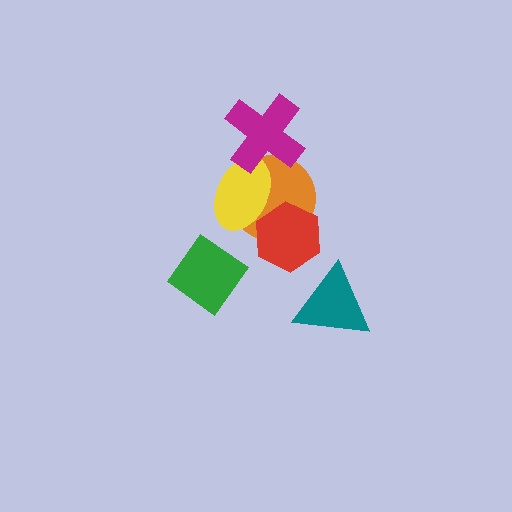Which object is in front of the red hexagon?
The yellow ellipse is in front of the red hexagon.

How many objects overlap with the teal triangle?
0 objects overlap with the teal triangle.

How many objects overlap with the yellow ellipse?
3 objects overlap with the yellow ellipse.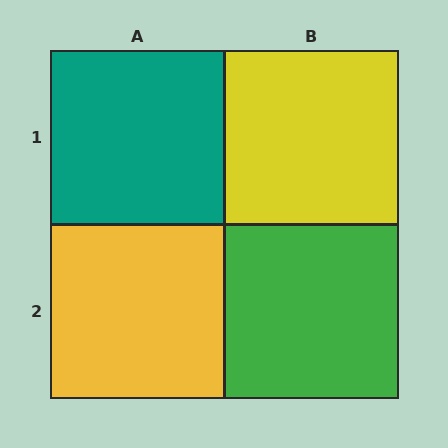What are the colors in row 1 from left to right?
Teal, yellow.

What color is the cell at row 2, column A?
Yellow.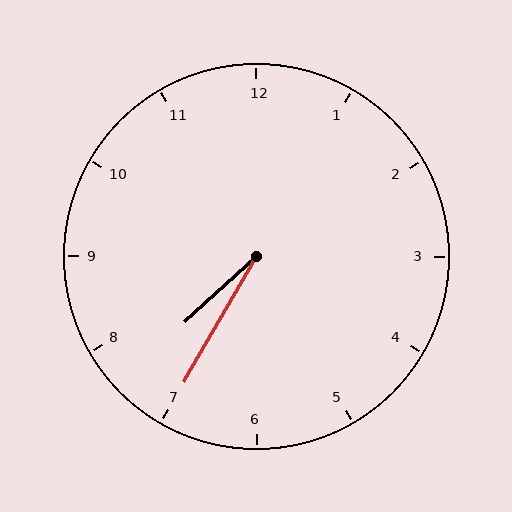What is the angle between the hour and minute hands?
Approximately 18 degrees.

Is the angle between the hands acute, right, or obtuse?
It is acute.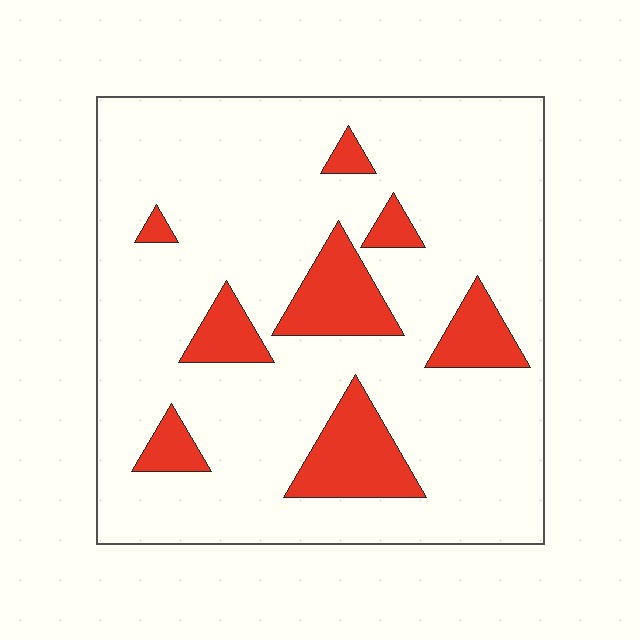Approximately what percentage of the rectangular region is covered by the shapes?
Approximately 15%.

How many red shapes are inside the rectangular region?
8.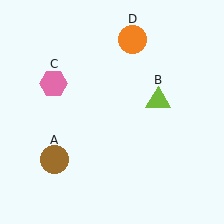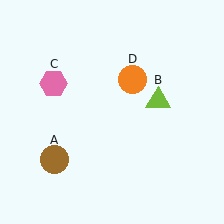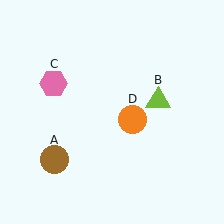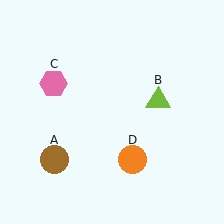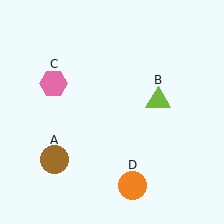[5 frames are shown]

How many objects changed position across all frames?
1 object changed position: orange circle (object D).